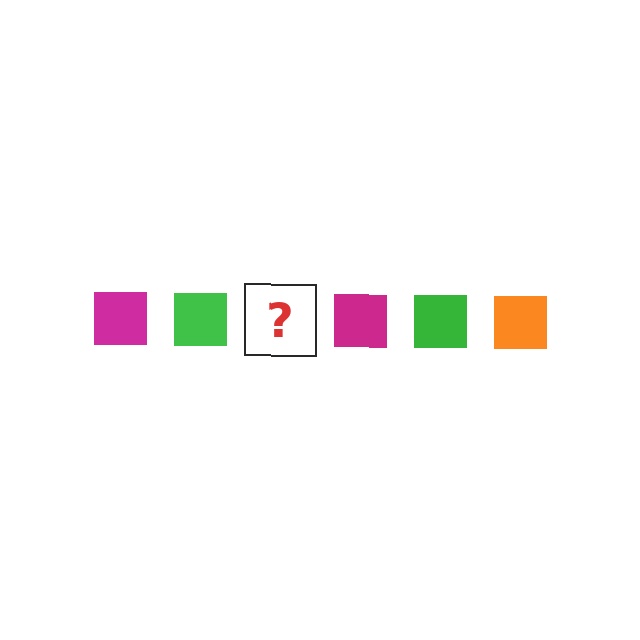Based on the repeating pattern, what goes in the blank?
The blank should be an orange square.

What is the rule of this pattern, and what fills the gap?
The rule is that the pattern cycles through magenta, green, orange squares. The gap should be filled with an orange square.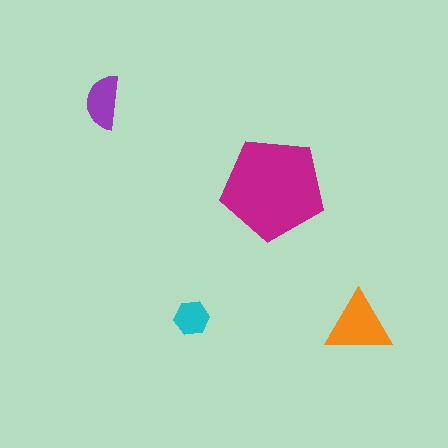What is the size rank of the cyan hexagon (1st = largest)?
4th.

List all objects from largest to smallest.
The magenta pentagon, the orange triangle, the purple semicircle, the cyan hexagon.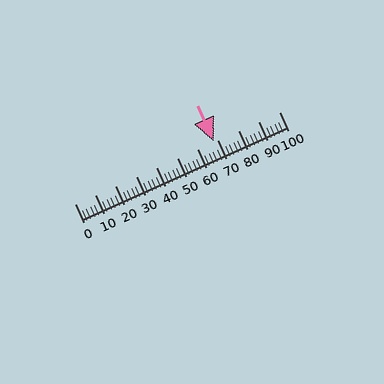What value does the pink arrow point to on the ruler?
The pink arrow points to approximately 68.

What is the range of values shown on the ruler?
The ruler shows values from 0 to 100.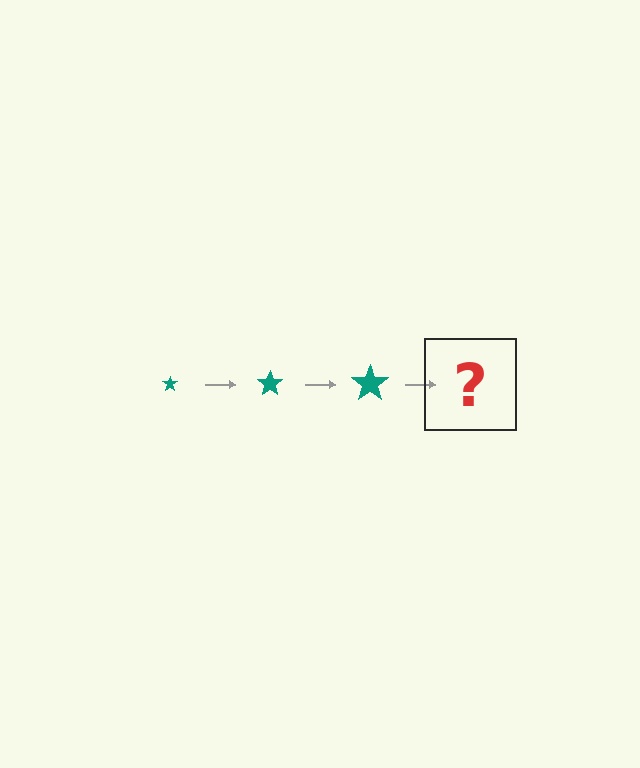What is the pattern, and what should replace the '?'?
The pattern is that the star gets progressively larger each step. The '?' should be a teal star, larger than the previous one.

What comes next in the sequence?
The next element should be a teal star, larger than the previous one.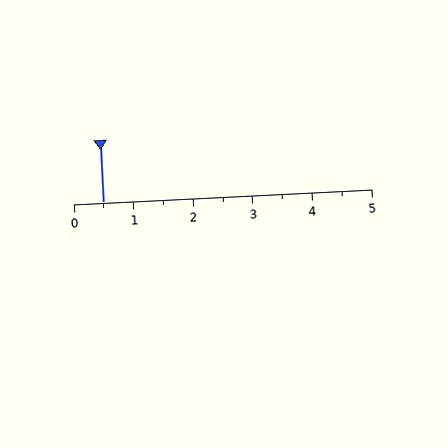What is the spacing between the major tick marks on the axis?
The major ticks are spaced 1 apart.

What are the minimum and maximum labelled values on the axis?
The axis runs from 0 to 5.